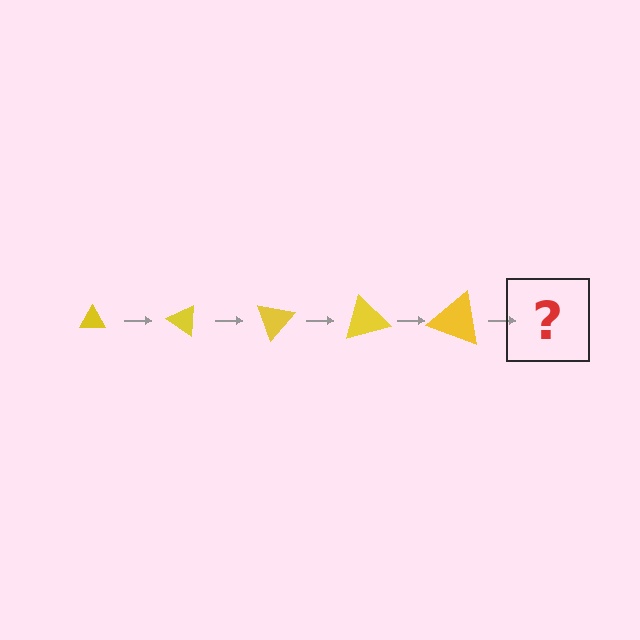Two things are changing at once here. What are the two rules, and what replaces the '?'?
The two rules are that the triangle grows larger each step and it rotates 35 degrees each step. The '?' should be a triangle, larger than the previous one and rotated 175 degrees from the start.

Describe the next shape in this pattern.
It should be a triangle, larger than the previous one and rotated 175 degrees from the start.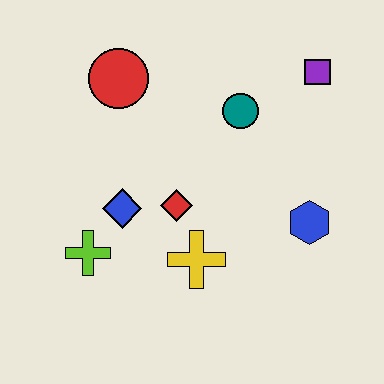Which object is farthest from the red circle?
The blue hexagon is farthest from the red circle.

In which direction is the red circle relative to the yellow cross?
The red circle is above the yellow cross.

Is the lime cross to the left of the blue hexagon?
Yes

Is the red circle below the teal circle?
No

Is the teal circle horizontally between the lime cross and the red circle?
No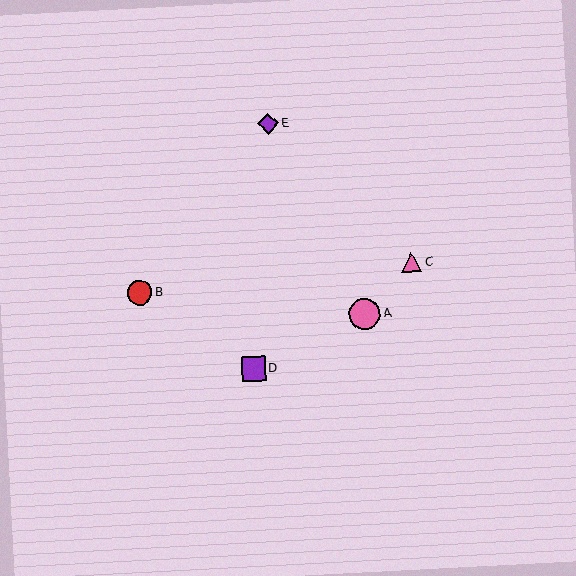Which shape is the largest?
The pink circle (labeled A) is the largest.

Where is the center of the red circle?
The center of the red circle is at (140, 293).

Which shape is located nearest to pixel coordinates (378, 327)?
The pink circle (labeled A) at (365, 314) is nearest to that location.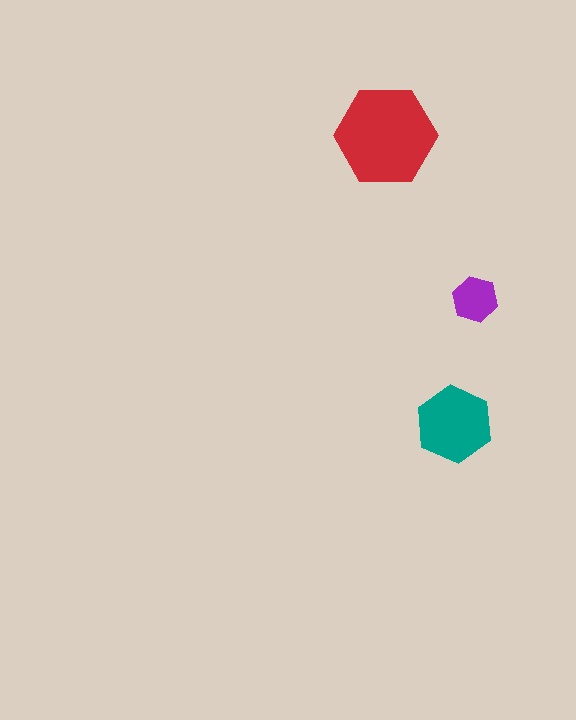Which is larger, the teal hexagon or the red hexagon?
The red one.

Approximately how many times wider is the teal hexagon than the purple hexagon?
About 1.5 times wider.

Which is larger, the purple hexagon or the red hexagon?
The red one.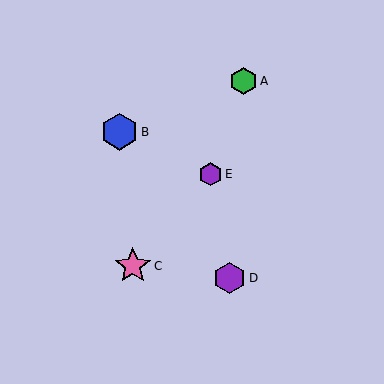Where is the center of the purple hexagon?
The center of the purple hexagon is at (230, 278).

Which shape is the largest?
The pink star (labeled C) is the largest.